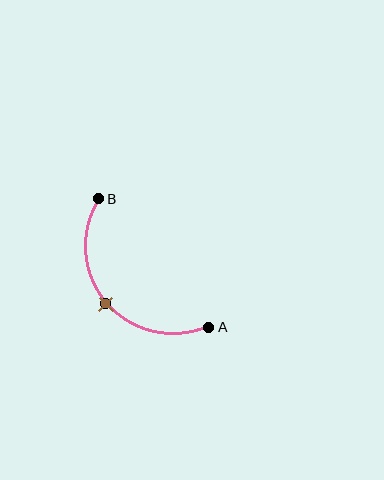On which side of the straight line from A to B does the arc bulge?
The arc bulges below and to the left of the straight line connecting A and B.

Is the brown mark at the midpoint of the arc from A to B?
Yes. The brown mark lies on the arc at equal arc-length from both A and B — it is the arc midpoint.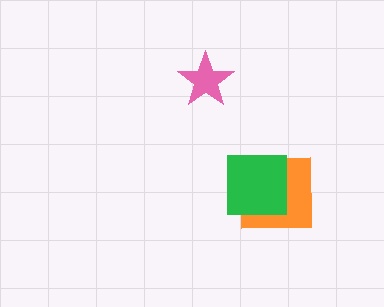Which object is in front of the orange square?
The green square is in front of the orange square.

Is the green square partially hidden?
No, no other shape covers it.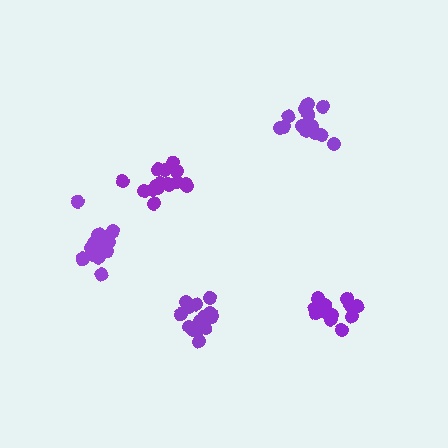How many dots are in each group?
Group 1: 16 dots, Group 2: 14 dots, Group 3: 14 dots, Group 4: 15 dots, Group 5: 14 dots (73 total).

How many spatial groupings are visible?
There are 5 spatial groupings.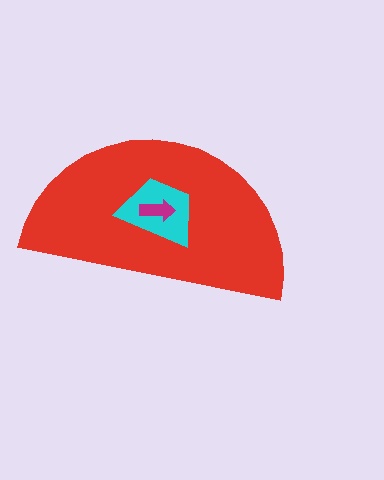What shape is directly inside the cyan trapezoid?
The magenta arrow.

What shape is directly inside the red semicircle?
The cyan trapezoid.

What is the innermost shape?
The magenta arrow.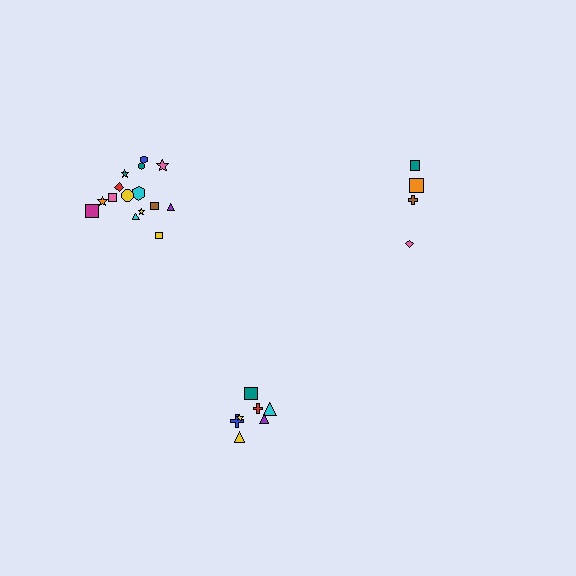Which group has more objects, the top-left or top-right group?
The top-left group.